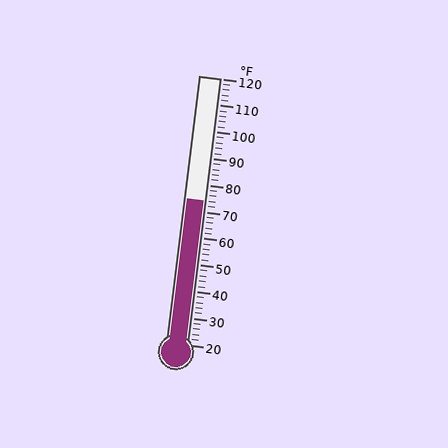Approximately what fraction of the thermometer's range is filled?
The thermometer is filled to approximately 55% of its range.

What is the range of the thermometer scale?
The thermometer scale ranges from 20°F to 120°F.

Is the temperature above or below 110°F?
The temperature is below 110°F.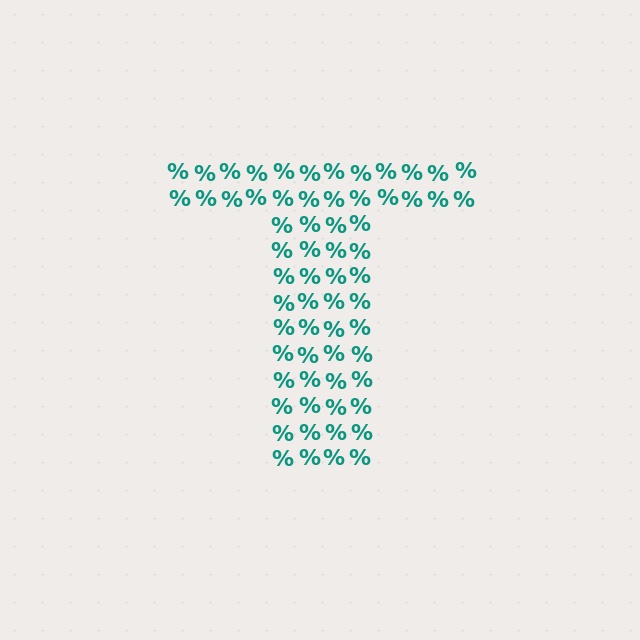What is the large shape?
The large shape is the letter T.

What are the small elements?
The small elements are percent signs.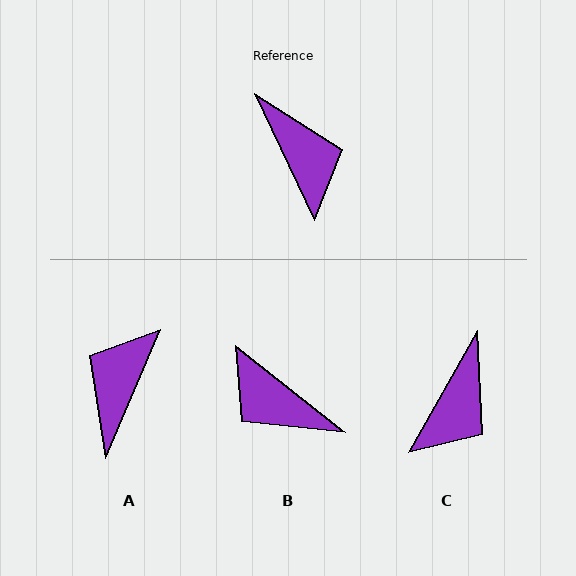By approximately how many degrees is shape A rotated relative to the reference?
Approximately 131 degrees counter-clockwise.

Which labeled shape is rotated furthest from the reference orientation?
B, about 154 degrees away.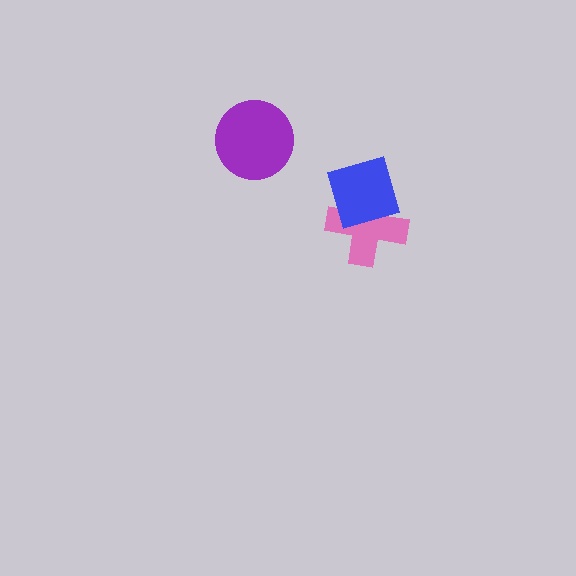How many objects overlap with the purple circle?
0 objects overlap with the purple circle.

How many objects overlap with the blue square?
1 object overlaps with the blue square.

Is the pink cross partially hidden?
Yes, it is partially covered by another shape.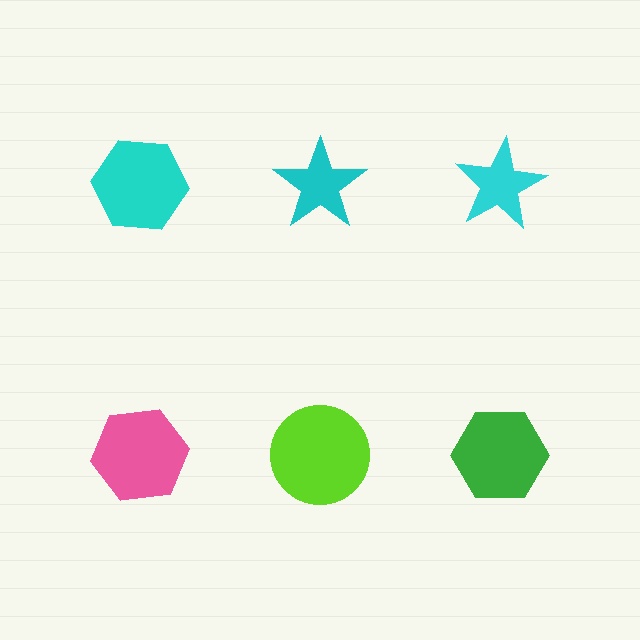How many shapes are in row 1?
3 shapes.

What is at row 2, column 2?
A lime circle.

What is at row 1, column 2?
A cyan star.